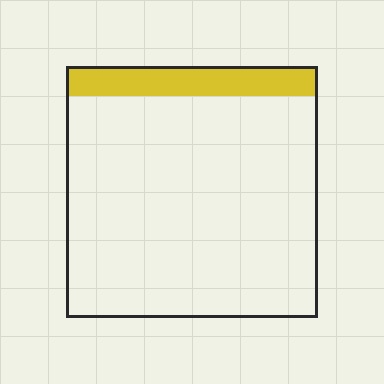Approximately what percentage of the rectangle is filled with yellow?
Approximately 10%.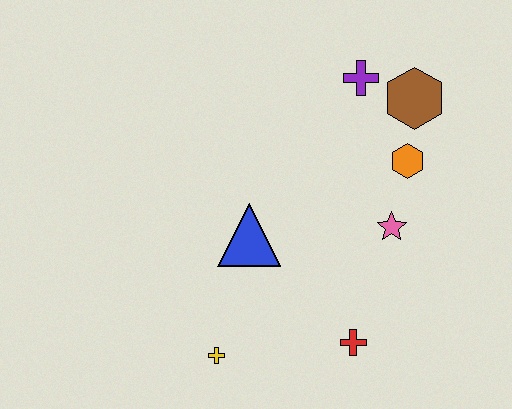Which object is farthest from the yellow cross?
The brown hexagon is farthest from the yellow cross.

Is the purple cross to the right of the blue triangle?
Yes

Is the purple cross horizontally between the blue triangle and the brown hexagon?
Yes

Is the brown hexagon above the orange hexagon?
Yes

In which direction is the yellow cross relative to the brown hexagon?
The yellow cross is below the brown hexagon.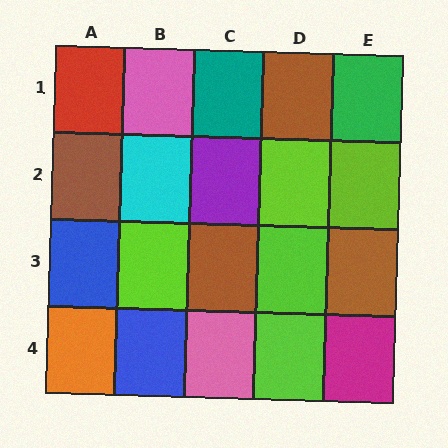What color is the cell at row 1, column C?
Teal.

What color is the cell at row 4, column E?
Magenta.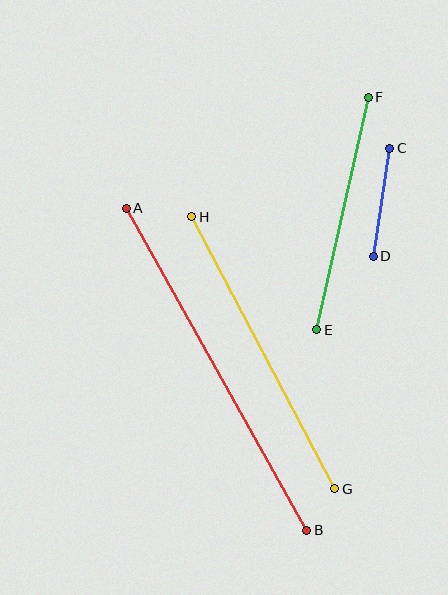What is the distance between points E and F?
The distance is approximately 238 pixels.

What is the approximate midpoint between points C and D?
The midpoint is at approximately (382, 202) pixels.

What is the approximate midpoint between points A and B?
The midpoint is at approximately (216, 369) pixels.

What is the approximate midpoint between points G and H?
The midpoint is at approximately (263, 353) pixels.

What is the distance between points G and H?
The distance is approximately 307 pixels.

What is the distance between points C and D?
The distance is approximately 110 pixels.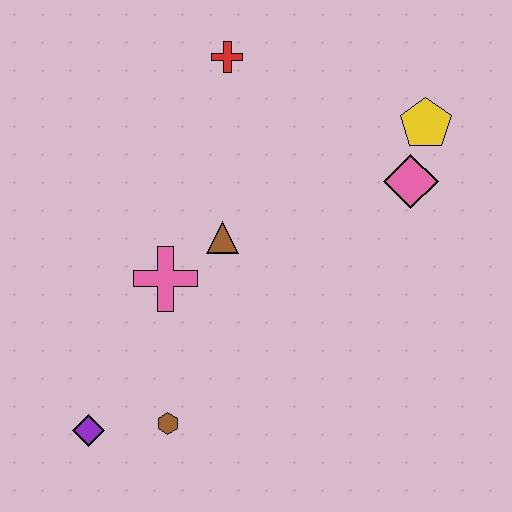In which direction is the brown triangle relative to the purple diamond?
The brown triangle is above the purple diamond.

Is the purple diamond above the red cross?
No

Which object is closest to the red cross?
The brown triangle is closest to the red cross.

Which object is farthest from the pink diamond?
The purple diamond is farthest from the pink diamond.